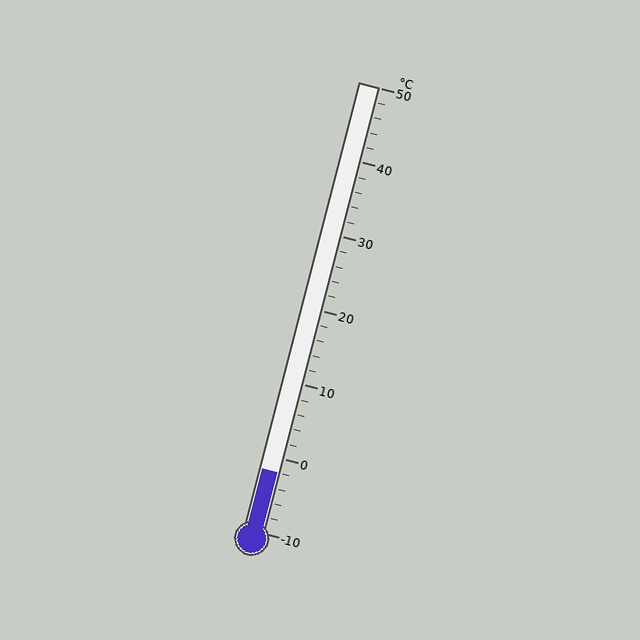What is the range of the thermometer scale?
The thermometer scale ranges from -10°C to 50°C.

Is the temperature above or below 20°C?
The temperature is below 20°C.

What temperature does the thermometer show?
The thermometer shows approximately -2°C.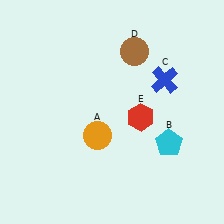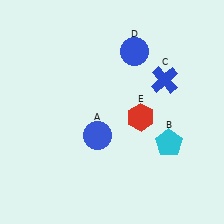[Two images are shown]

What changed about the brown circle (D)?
In Image 1, D is brown. In Image 2, it changed to blue.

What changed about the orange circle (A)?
In Image 1, A is orange. In Image 2, it changed to blue.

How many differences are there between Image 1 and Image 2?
There are 2 differences between the two images.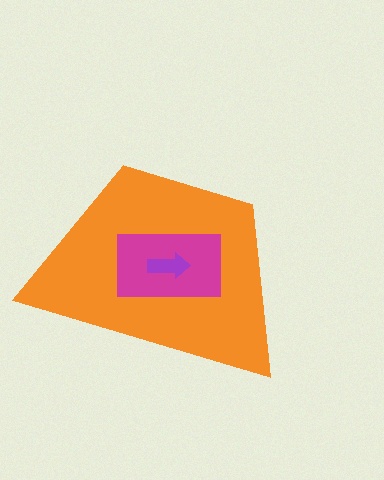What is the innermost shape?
The purple arrow.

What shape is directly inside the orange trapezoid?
The magenta rectangle.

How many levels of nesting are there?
3.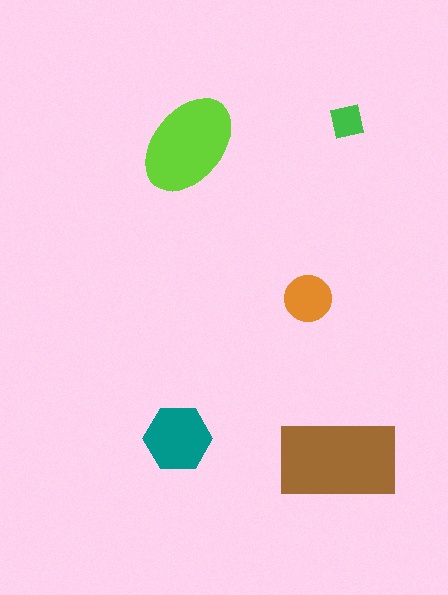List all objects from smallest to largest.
The green square, the orange circle, the teal hexagon, the lime ellipse, the brown rectangle.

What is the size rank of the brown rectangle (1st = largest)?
1st.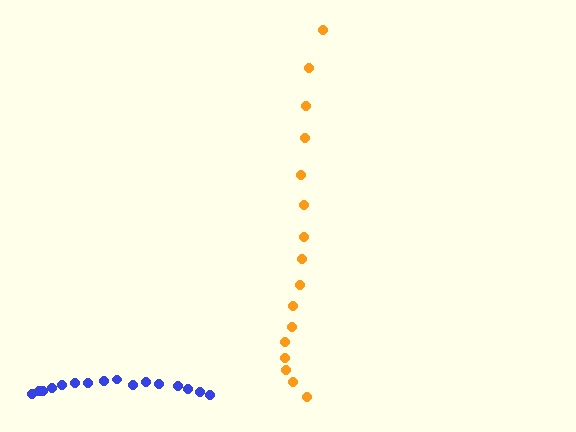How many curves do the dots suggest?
There are 2 distinct paths.